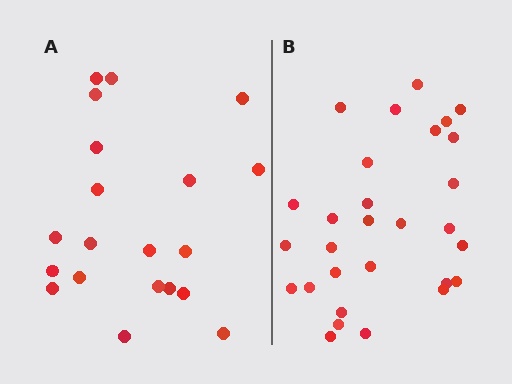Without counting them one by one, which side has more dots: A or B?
Region B (the right region) has more dots.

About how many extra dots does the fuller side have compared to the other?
Region B has roughly 8 or so more dots than region A.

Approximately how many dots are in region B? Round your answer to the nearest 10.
About 30 dots. (The exact count is 29, which rounds to 30.)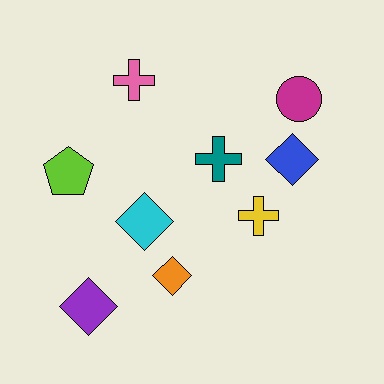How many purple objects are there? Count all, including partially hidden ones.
There is 1 purple object.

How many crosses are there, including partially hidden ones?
There are 3 crosses.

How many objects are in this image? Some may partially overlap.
There are 9 objects.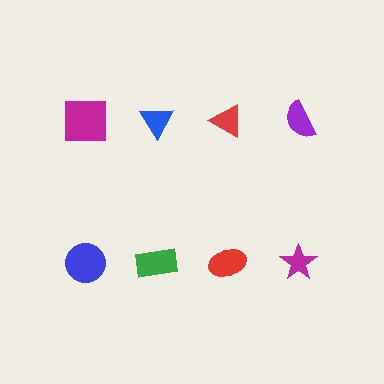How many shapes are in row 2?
4 shapes.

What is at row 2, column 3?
A red ellipse.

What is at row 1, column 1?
A magenta square.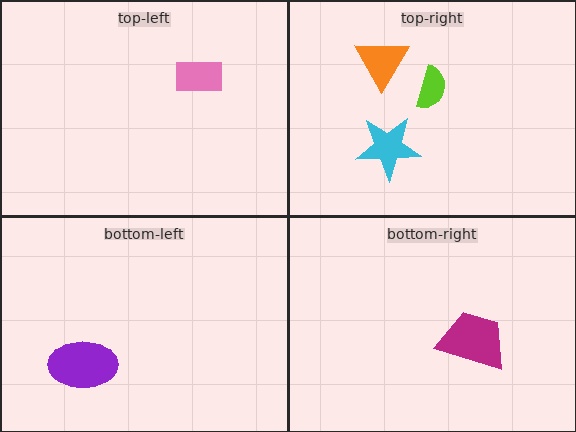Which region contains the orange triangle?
The top-right region.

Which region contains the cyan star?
The top-right region.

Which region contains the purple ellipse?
The bottom-left region.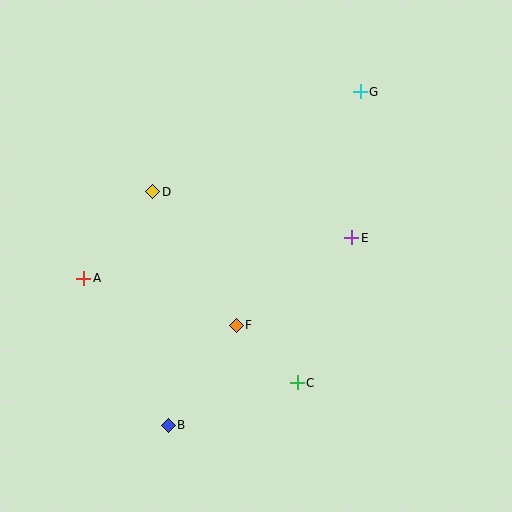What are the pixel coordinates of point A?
Point A is at (84, 278).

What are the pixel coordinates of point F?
Point F is at (236, 325).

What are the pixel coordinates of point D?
Point D is at (153, 192).